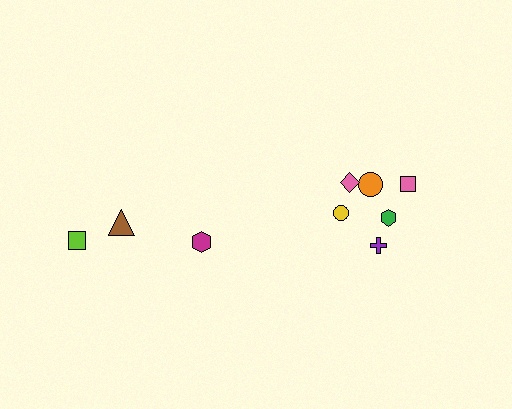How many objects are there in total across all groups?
There are 9 objects.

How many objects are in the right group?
There are 6 objects.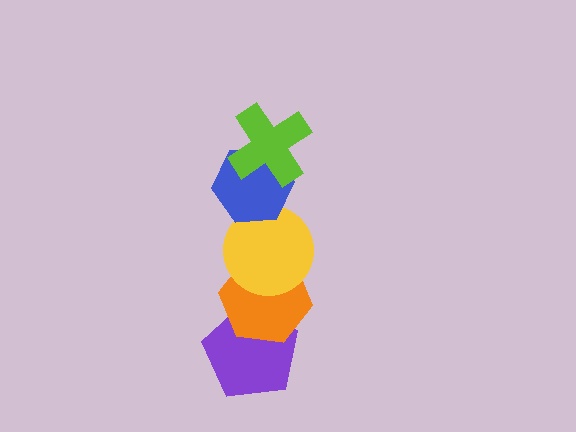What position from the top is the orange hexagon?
The orange hexagon is 4th from the top.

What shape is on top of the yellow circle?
The blue hexagon is on top of the yellow circle.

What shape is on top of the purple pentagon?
The orange hexagon is on top of the purple pentagon.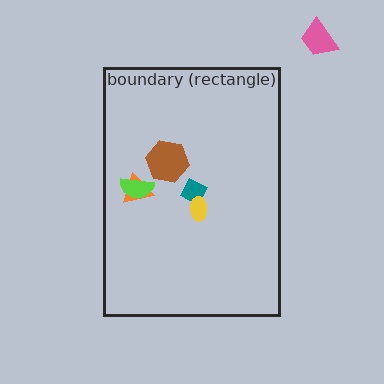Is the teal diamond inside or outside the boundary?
Inside.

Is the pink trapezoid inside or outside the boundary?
Outside.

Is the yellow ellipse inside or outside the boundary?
Inside.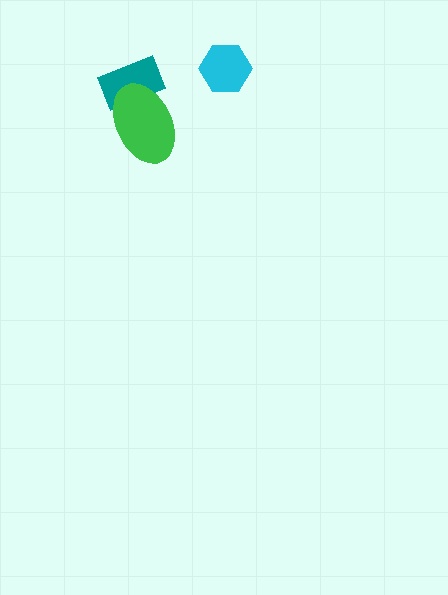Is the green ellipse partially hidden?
No, no other shape covers it.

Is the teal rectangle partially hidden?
Yes, it is partially covered by another shape.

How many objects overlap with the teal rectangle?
1 object overlaps with the teal rectangle.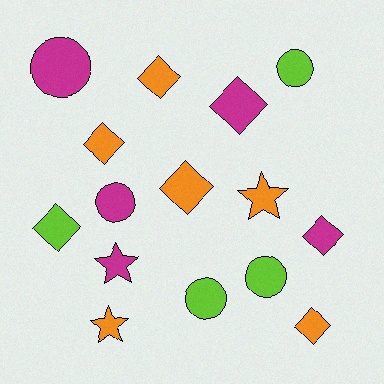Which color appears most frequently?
Orange, with 6 objects.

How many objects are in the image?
There are 15 objects.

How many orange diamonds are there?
There are 4 orange diamonds.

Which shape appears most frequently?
Diamond, with 7 objects.